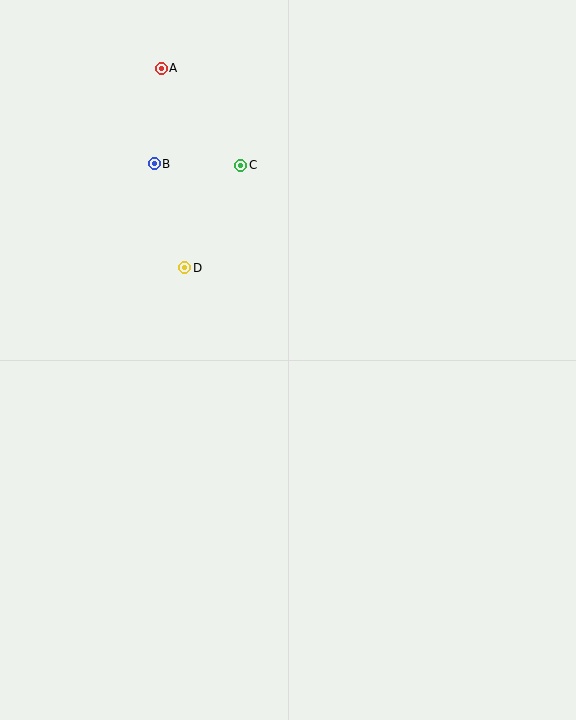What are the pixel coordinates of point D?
Point D is at (185, 268).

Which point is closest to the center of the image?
Point D at (185, 268) is closest to the center.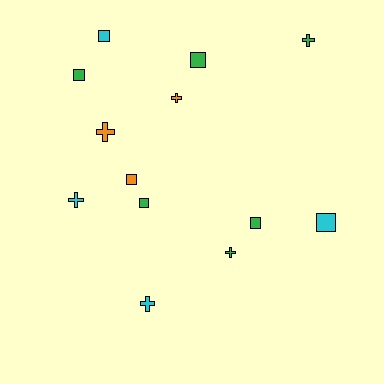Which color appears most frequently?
Green, with 6 objects.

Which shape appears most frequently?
Square, with 7 objects.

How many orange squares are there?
There is 1 orange square.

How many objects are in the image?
There are 13 objects.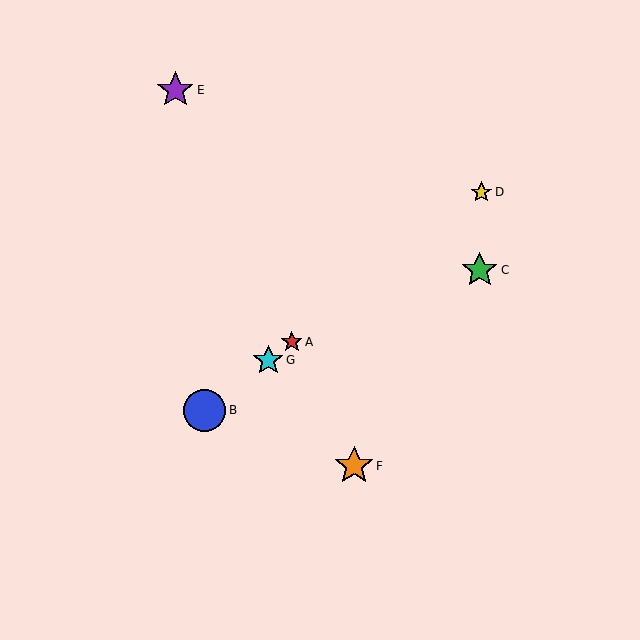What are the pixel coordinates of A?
Object A is at (292, 342).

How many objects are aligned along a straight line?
4 objects (A, B, D, G) are aligned along a straight line.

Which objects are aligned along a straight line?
Objects A, B, D, G are aligned along a straight line.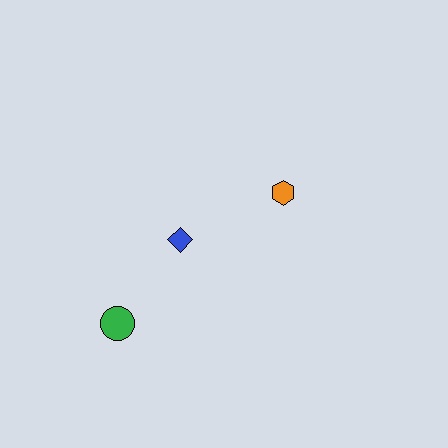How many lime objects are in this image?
There are no lime objects.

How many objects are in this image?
There are 3 objects.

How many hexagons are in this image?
There is 1 hexagon.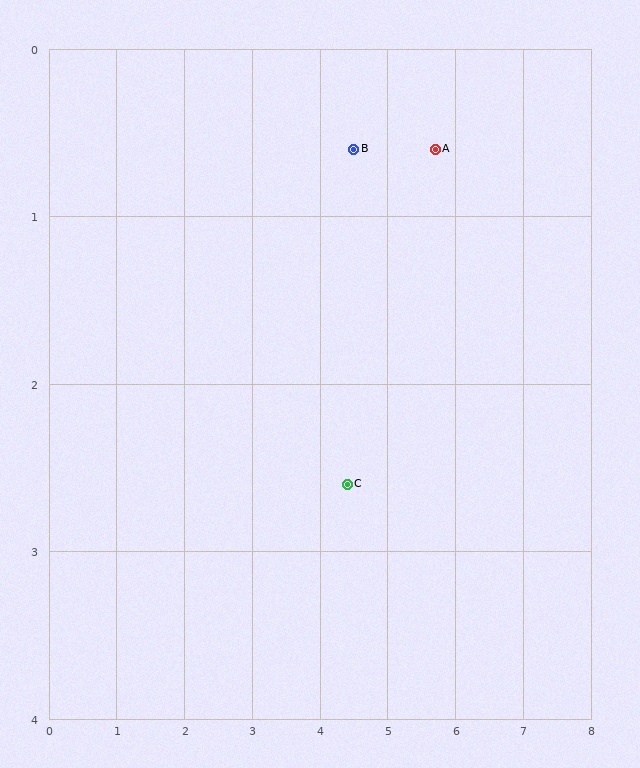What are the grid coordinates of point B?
Point B is at approximately (4.5, 0.6).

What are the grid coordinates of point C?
Point C is at approximately (4.4, 2.6).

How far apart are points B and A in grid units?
Points B and A are about 1.2 grid units apart.